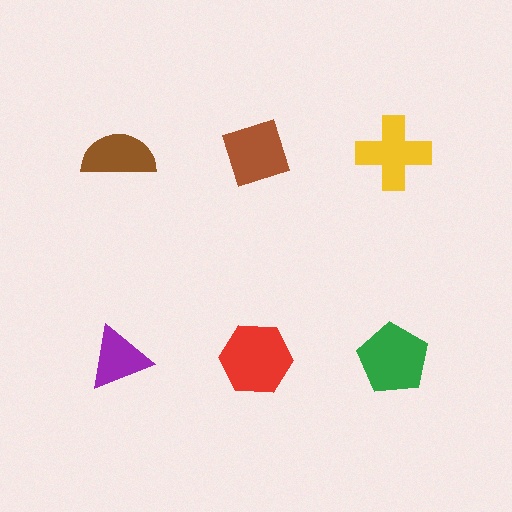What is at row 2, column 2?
A red hexagon.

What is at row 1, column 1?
A brown semicircle.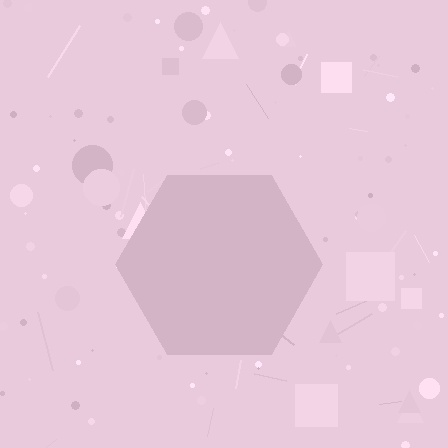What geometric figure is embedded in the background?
A hexagon is embedded in the background.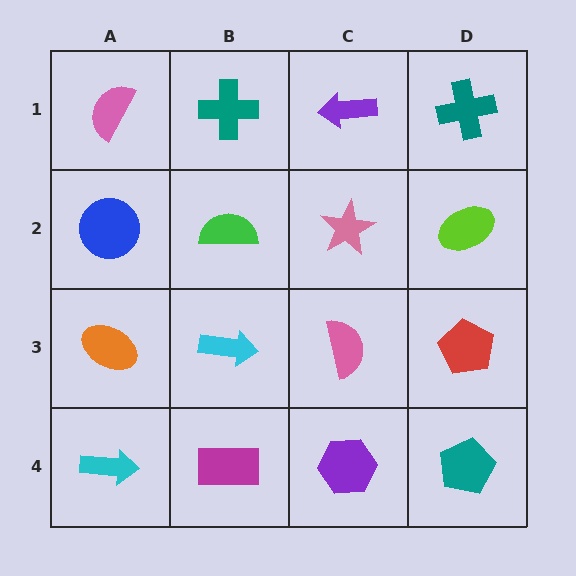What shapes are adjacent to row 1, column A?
A blue circle (row 2, column A), a teal cross (row 1, column B).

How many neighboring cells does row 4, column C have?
3.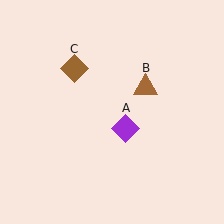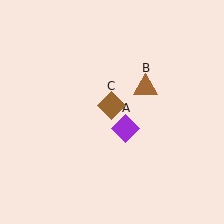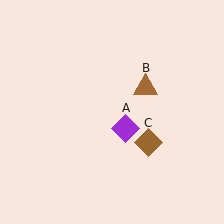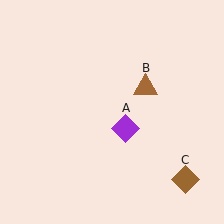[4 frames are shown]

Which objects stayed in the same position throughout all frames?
Purple diamond (object A) and brown triangle (object B) remained stationary.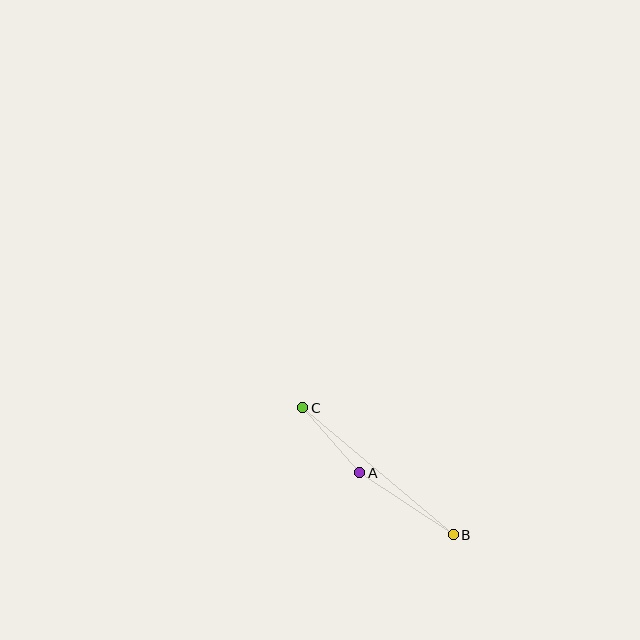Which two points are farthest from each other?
Points B and C are farthest from each other.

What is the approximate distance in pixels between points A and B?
The distance between A and B is approximately 112 pixels.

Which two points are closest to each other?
Points A and C are closest to each other.